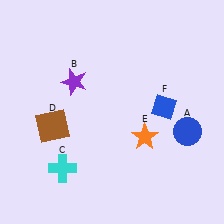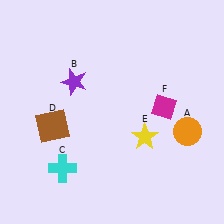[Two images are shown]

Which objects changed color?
A changed from blue to orange. E changed from orange to yellow. F changed from blue to magenta.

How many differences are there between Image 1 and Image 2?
There are 3 differences between the two images.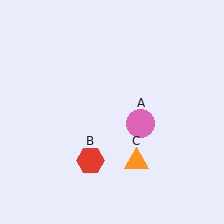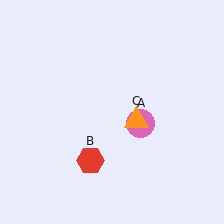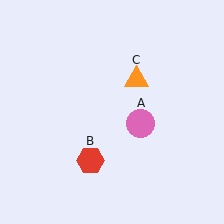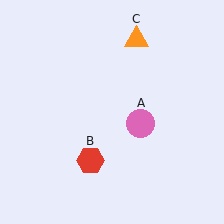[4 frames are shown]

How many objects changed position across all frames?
1 object changed position: orange triangle (object C).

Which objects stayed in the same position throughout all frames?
Pink circle (object A) and red hexagon (object B) remained stationary.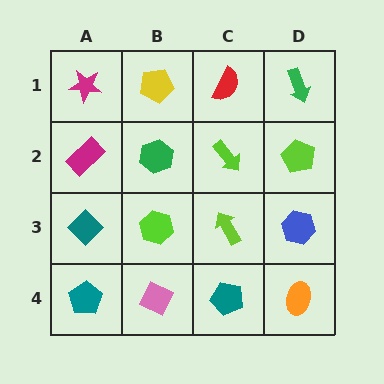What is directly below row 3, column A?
A teal pentagon.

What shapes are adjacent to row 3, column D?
A lime pentagon (row 2, column D), an orange ellipse (row 4, column D), a lime arrow (row 3, column C).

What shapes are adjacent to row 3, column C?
A lime arrow (row 2, column C), a teal pentagon (row 4, column C), a lime hexagon (row 3, column B), a blue hexagon (row 3, column D).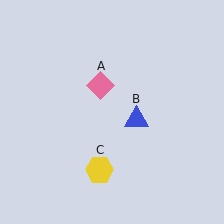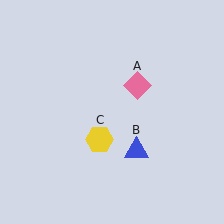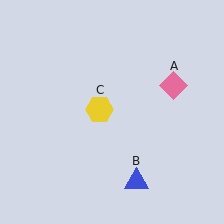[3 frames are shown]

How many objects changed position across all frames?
3 objects changed position: pink diamond (object A), blue triangle (object B), yellow hexagon (object C).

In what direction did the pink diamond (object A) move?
The pink diamond (object A) moved right.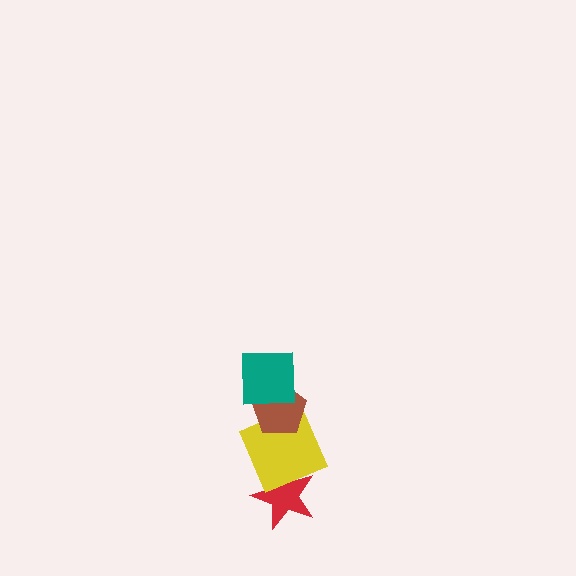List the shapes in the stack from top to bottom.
From top to bottom: the teal square, the brown pentagon, the yellow square, the red star.